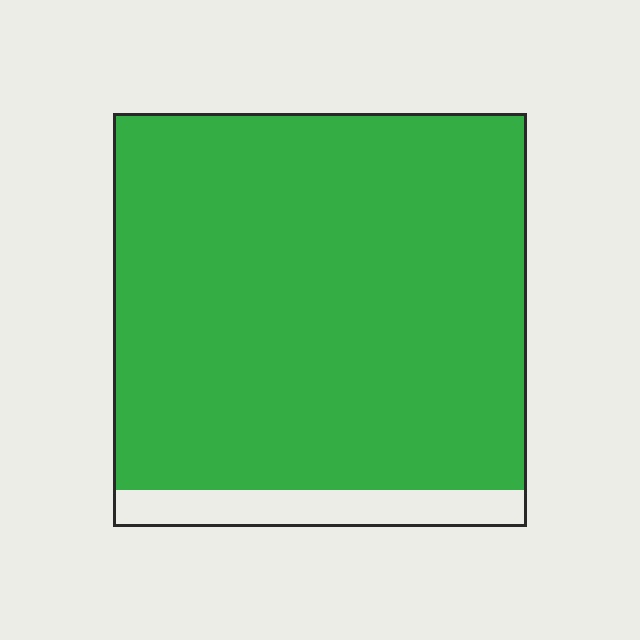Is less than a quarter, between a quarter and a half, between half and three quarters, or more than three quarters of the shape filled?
More than three quarters.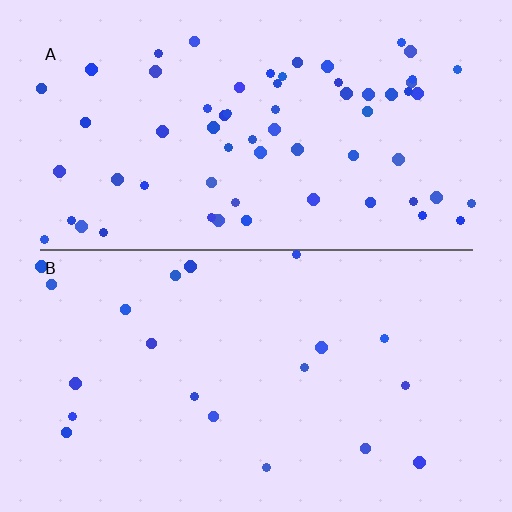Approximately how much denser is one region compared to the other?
Approximately 3.3× — region A over region B.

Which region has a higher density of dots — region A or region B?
A (the top).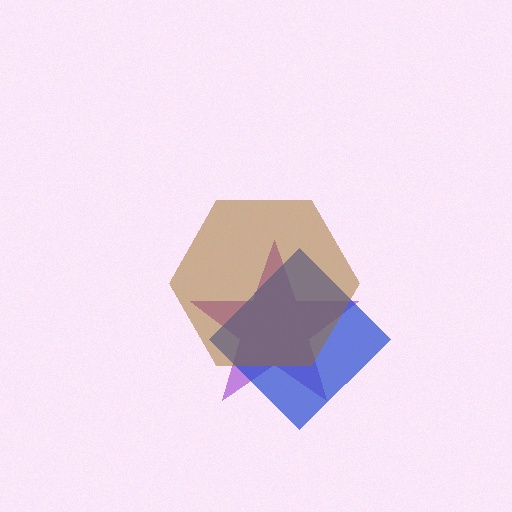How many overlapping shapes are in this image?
There are 3 overlapping shapes in the image.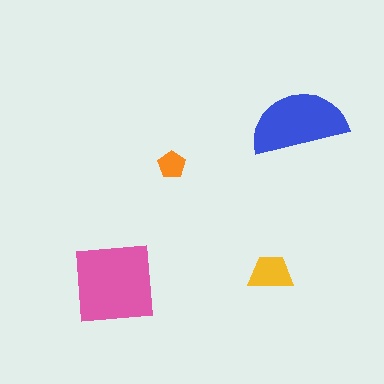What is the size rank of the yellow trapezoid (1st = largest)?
3rd.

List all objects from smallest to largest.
The orange pentagon, the yellow trapezoid, the blue semicircle, the pink square.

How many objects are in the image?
There are 4 objects in the image.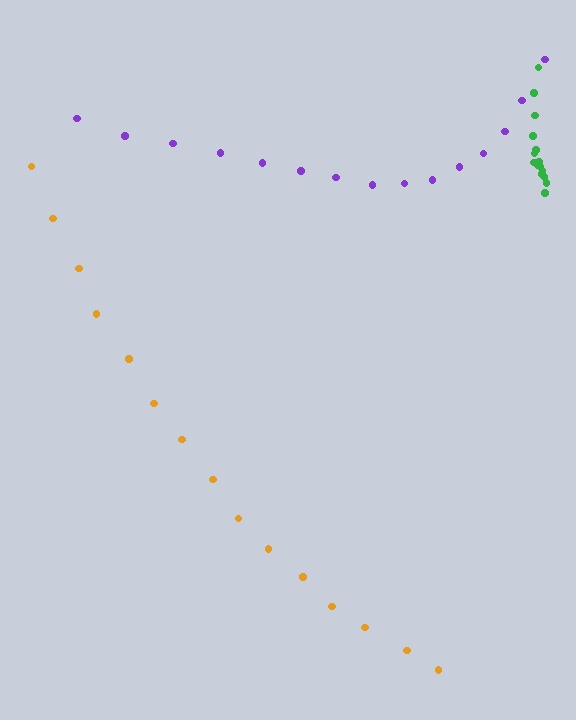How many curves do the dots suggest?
There are 3 distinct paths.